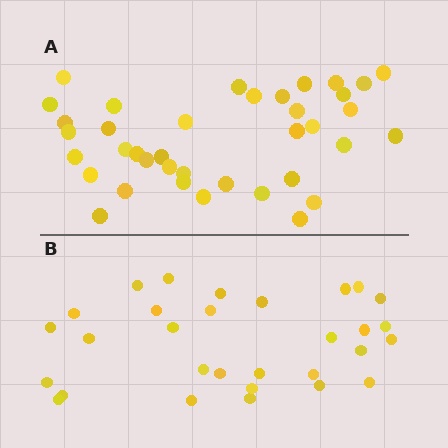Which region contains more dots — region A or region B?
Region A (the top region) has more dots.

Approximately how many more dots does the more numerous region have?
Region A has roughly 8 or so more dots than region B.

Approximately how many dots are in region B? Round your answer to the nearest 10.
About 30 dots.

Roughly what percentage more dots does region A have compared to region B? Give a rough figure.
About 25% more.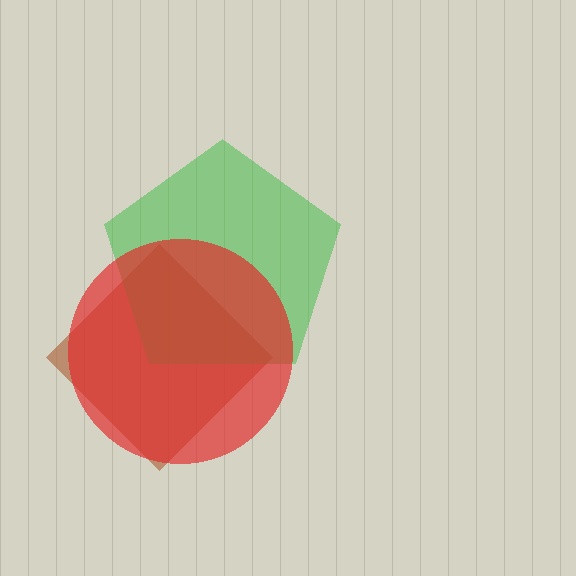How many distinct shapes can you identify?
There are 3 distinct shapes: a brown diamond, a green pentagon, a red circle.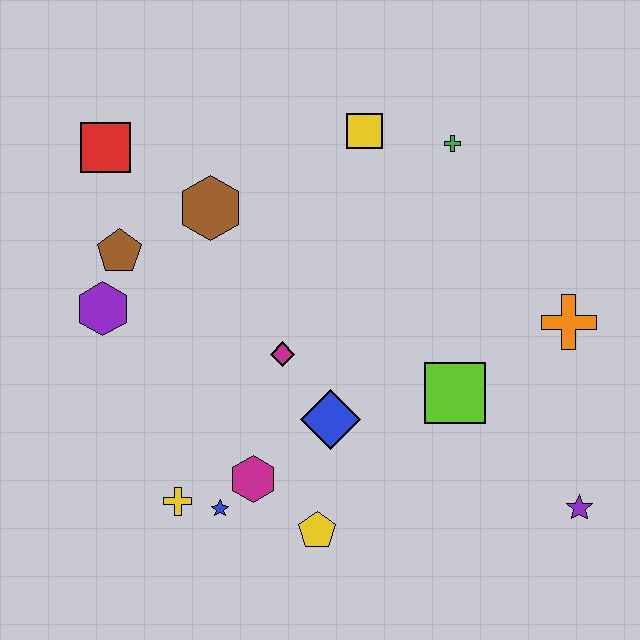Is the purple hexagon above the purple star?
Yes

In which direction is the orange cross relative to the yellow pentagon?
The orange cross is to the right of the yellow pentagon.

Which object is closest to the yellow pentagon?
The magenta hexagon is closest to the yellow pentagon.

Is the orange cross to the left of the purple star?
Yes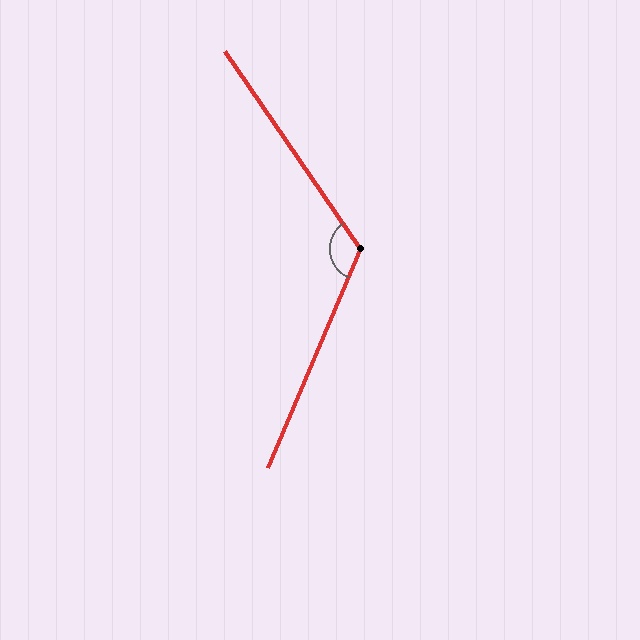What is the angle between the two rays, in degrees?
Approximately 123 degrees.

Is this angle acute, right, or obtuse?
It is obtuse.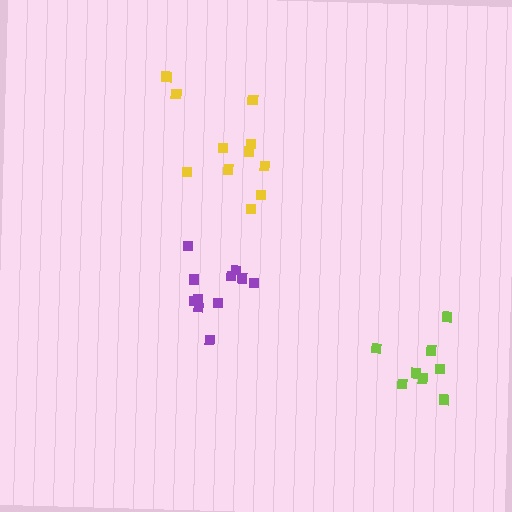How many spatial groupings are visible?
There are 3 spatial groupings.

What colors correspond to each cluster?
The clusters are colored: lime, purple, yellow.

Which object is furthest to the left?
The purple cluster is leftmost.